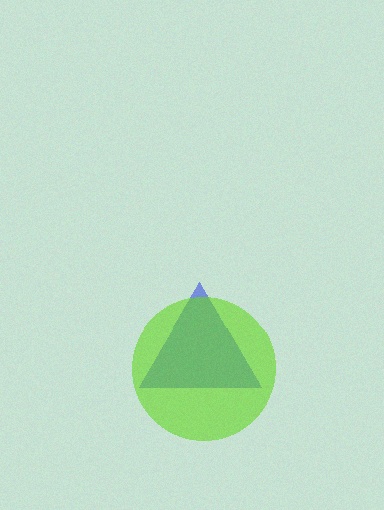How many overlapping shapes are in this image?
There are 2 overlapping shapes in the image.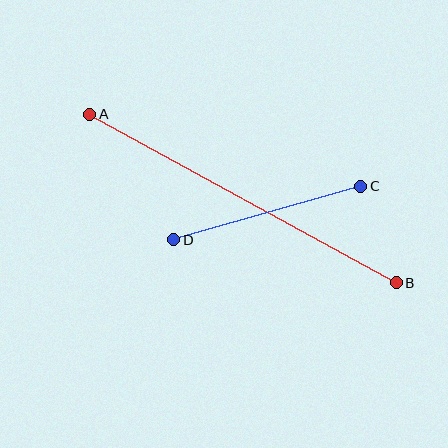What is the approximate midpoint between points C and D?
The midpoint is at approximately (267, 213) pixels.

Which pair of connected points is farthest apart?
Points A and B are farthest apart.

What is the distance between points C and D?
The distance is approximately 195 pixels.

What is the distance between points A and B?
The distance is approximately 350 pixels.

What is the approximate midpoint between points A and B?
The midpoint is at approximately (243, 198) pixels.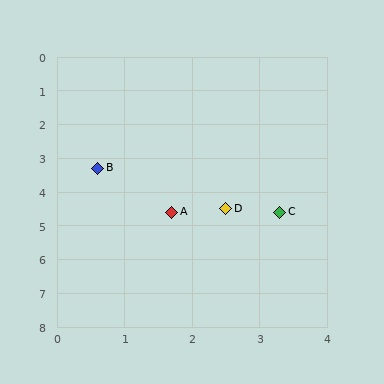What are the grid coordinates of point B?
Point B is at approximately (0.6, 3.3).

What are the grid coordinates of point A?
Point A is at approximately (1.7, 4.6).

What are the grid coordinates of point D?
Point D is at approximately (2.5, 4.5).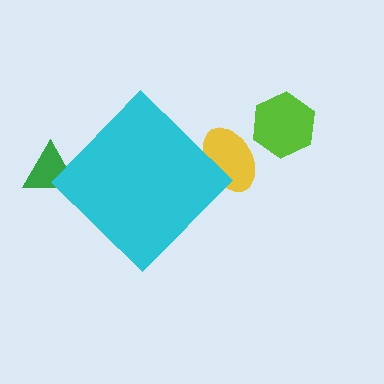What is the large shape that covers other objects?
A cyan diamond.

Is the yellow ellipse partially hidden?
Yes, the yellow ellipse is partially hidden behind the cyan diamond.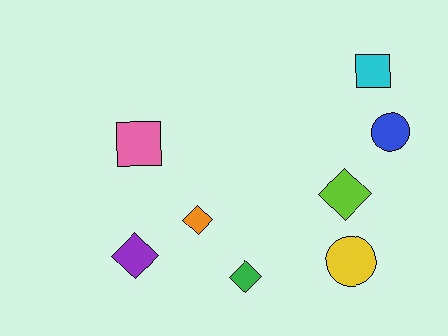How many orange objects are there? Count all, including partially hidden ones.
There is 1 orange object.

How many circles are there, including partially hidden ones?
There are 2 circles.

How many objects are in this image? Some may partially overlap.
There are 8 objects.